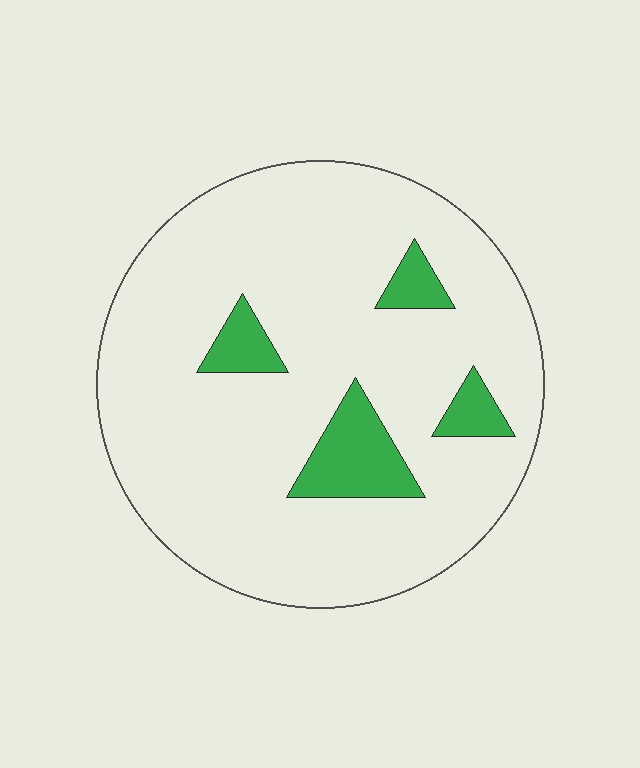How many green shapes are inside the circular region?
4.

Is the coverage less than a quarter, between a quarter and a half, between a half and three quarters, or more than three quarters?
Less than a quarter.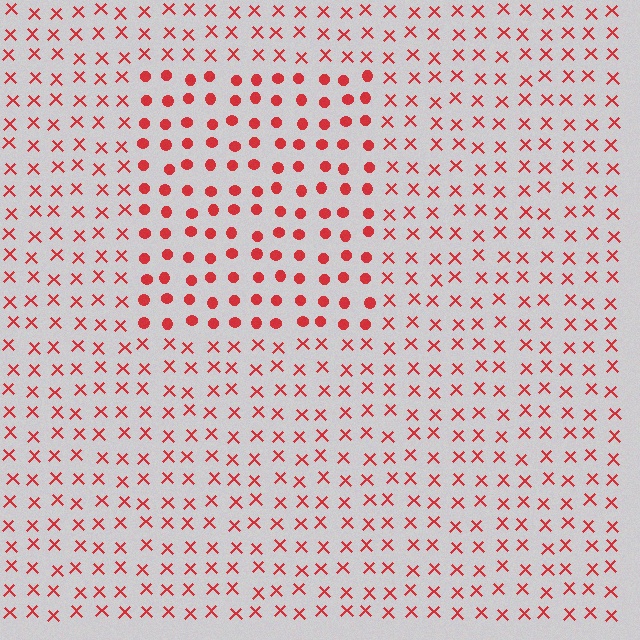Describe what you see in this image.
The image is filled with small red elements arranged in a uniform grid. A rectangle-shaped region contains circles, while the surrounding area contains X marks. The boundary is defined purely by the change in element shape.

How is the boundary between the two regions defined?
The boundary is defined by a change in element shape: circles inside vs. X marks outside. All elements share the same color and spacing.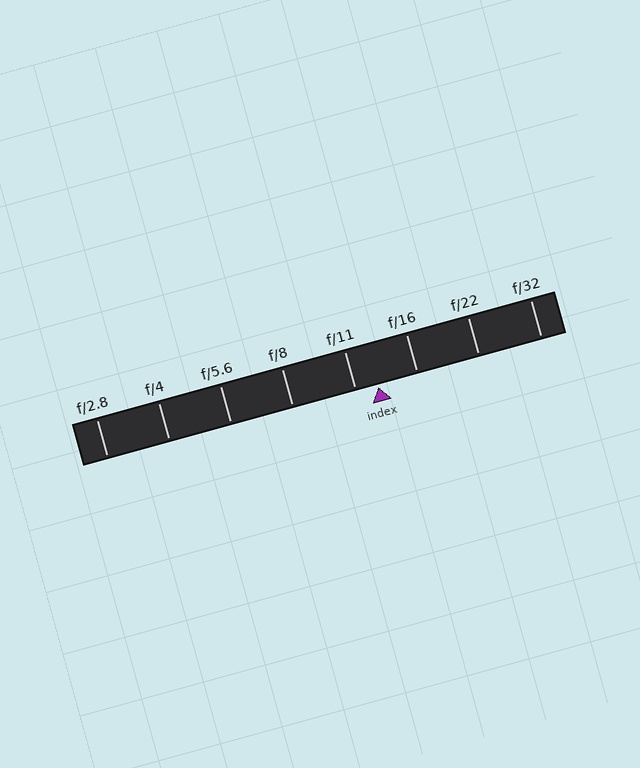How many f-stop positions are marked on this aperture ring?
There are 8 f-stop positions marked.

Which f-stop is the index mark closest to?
The index mark is closest to f/11.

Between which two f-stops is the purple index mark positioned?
The index mark is between f/11 and f/16.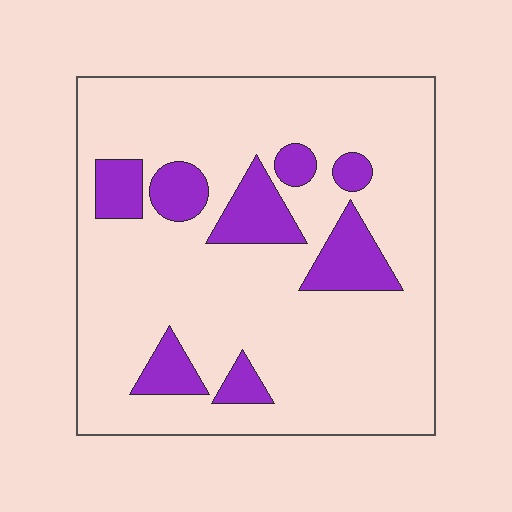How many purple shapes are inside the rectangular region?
8.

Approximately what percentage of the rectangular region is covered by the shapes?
Approximately 20%.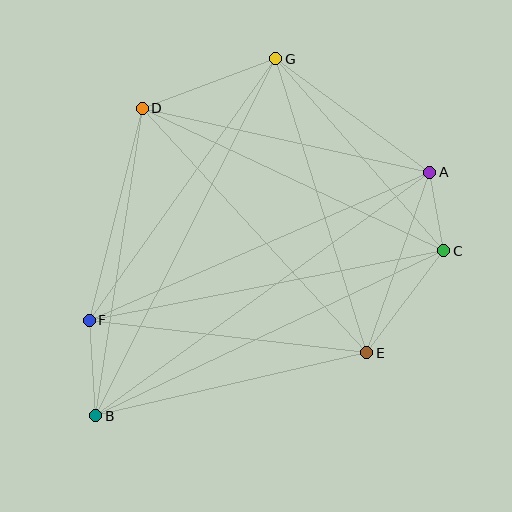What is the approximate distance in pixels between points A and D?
The distance between A and D is approximately 295 pixels.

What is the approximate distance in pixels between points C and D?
The distance between C and D is approximately 333 pixels.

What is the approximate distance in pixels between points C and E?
The distance between C and E is approximately 128 pixels.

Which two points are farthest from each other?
Points A and B are farthest from each other.